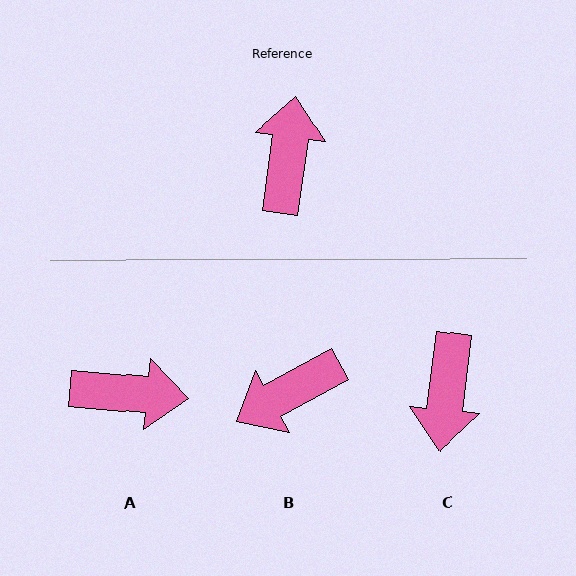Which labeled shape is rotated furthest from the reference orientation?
C, about 179 degrees away.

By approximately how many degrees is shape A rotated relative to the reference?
Approximately 87 degrees clockwise.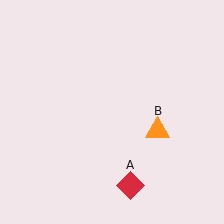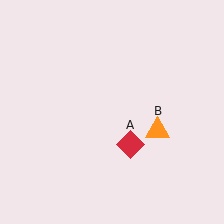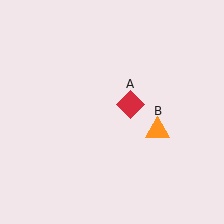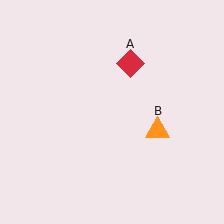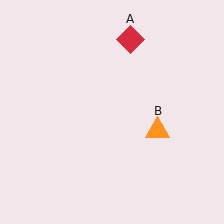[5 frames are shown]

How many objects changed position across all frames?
1 object changed position: red diamond (object A).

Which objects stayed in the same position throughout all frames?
Orange triangle (object B) remained stationary.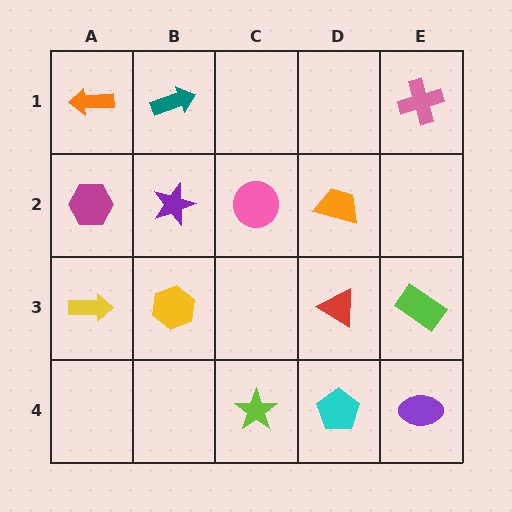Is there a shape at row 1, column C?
No, that cell is empty.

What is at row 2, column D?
An orange trapezoid.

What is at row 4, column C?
A lime star.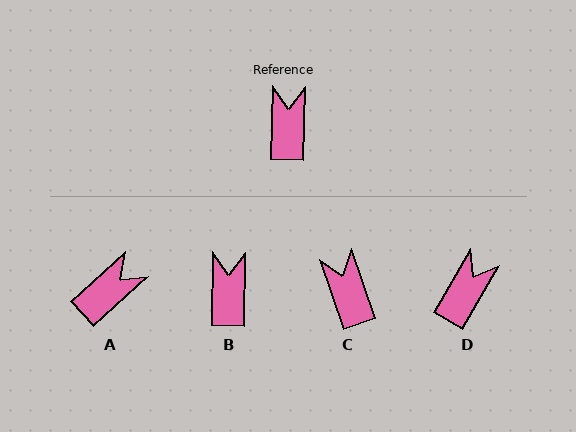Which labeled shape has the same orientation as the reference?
B.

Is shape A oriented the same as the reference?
No, it is off by about 46 degrees.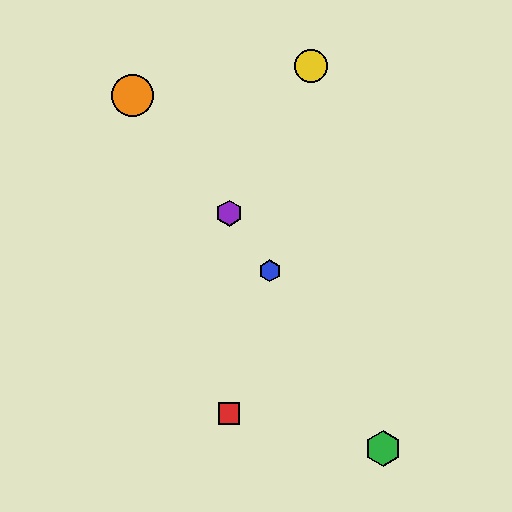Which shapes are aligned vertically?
The red square, the purple hexagon are aligned vertically.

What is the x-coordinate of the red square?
The red square is at x≈229.